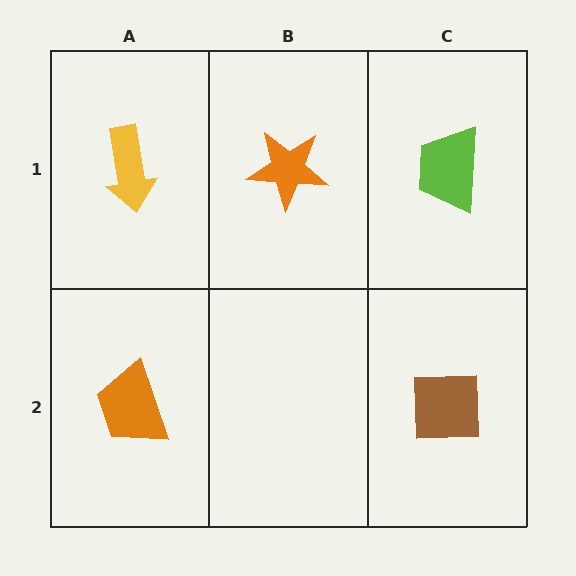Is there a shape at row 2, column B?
No, that cell is empty.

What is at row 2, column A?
An orange trapezoid.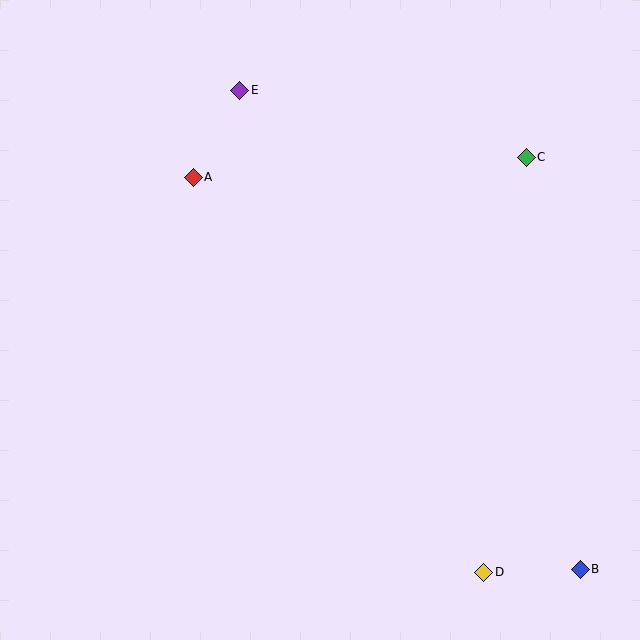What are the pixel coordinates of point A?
Point A is at (193, 177).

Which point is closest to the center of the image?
Point A at (193, 177) is closest to the center.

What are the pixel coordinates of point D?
Point D is at (484, 573).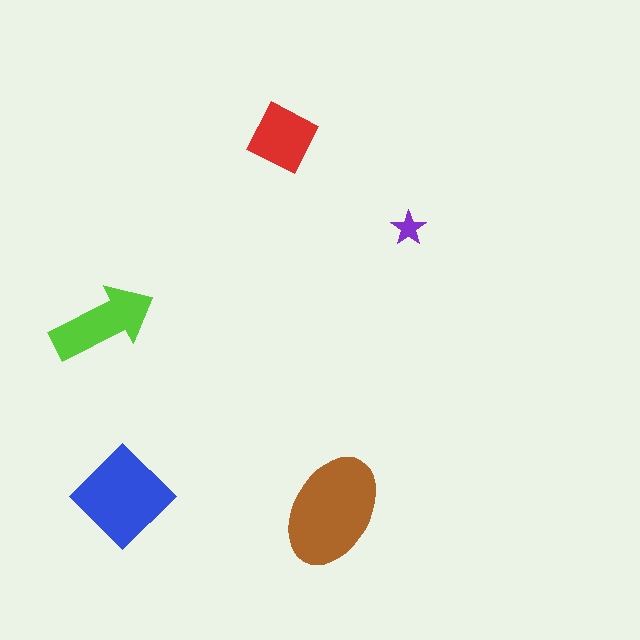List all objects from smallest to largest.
The purple star, the red square, the lime arrow, the blue diamond, the brown ellipse.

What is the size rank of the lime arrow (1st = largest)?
3rd.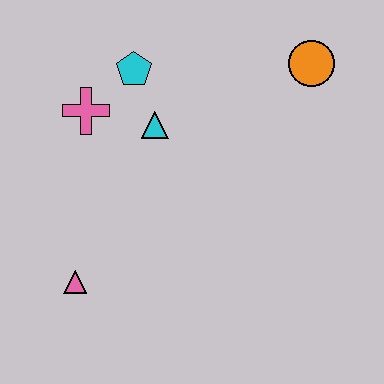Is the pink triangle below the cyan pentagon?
Yes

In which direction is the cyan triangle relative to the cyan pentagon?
The cyan triangle is below the cyan pentagon.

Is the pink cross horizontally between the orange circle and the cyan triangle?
No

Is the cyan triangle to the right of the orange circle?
No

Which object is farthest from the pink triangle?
The orange circle is farthest from the pink triangle.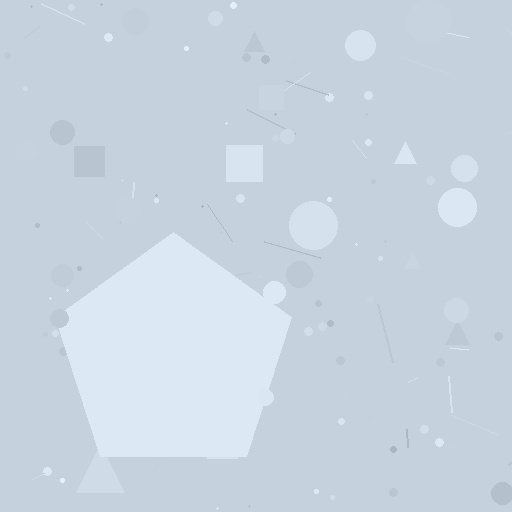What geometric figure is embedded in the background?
A pentagon is embedded in the background.